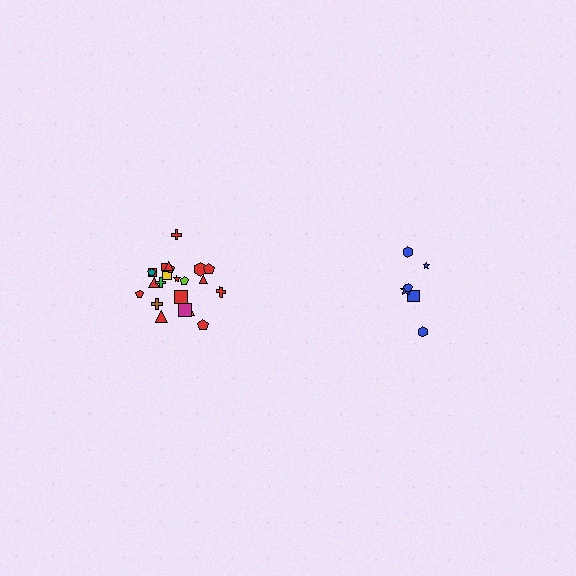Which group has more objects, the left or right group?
The left group.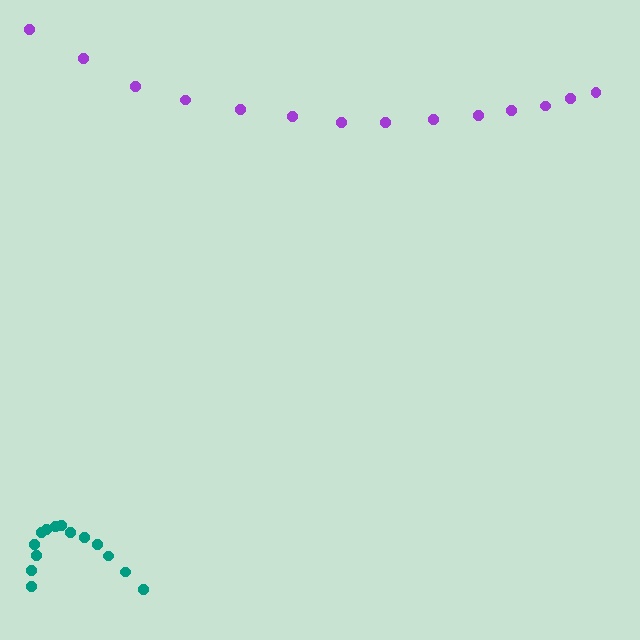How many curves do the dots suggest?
There are 2 distinct paths.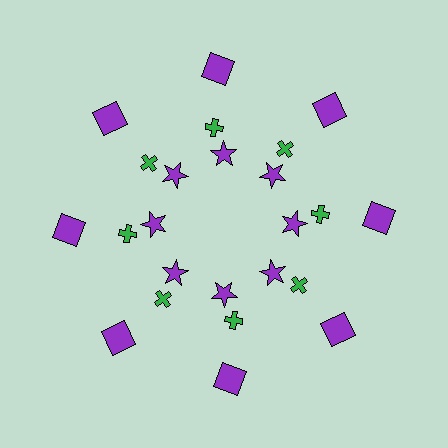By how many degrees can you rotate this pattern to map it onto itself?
The pattern maps onto itself every 45 degrees of rotation.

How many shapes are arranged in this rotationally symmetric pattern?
There are 24 shapes, arranged in 8 groups of 3.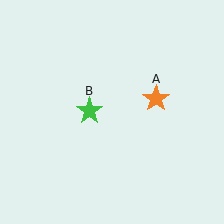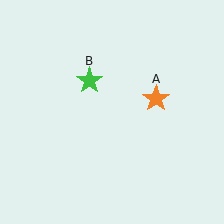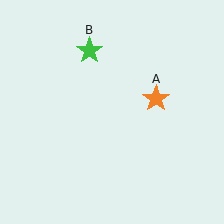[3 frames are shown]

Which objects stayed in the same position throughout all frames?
Orange star (object A) remained stationary.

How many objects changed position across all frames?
1 object changed position: green star (object B).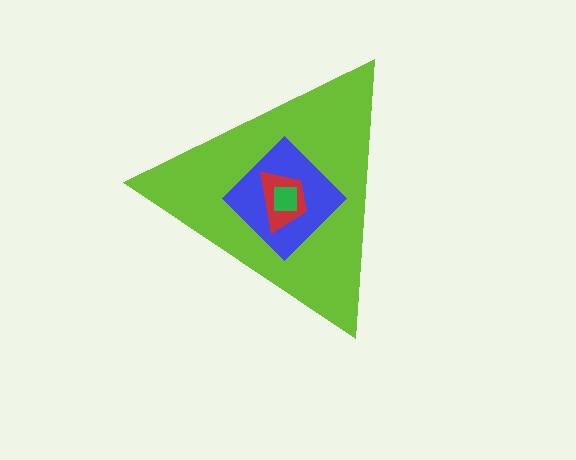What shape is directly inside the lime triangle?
The blue diamond.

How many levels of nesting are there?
4.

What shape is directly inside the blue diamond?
The red trapezoid.